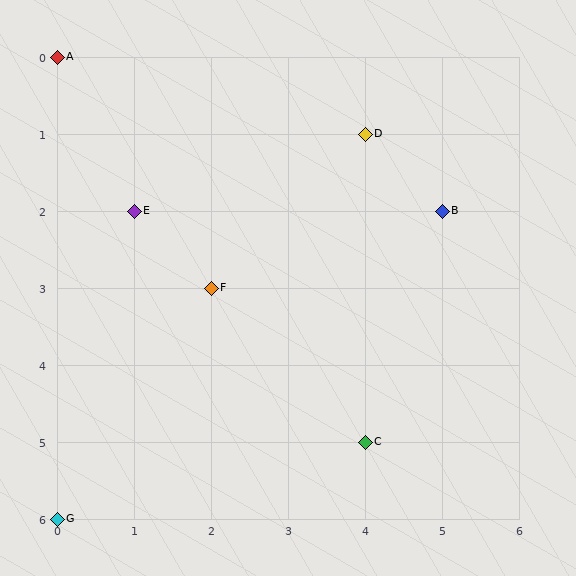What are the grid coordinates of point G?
Point G is at grid coordinates (0, 6).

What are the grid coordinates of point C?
Point C is at grid coordinates (4, 5).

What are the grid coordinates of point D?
Point D is at grid coordinates (4, 1).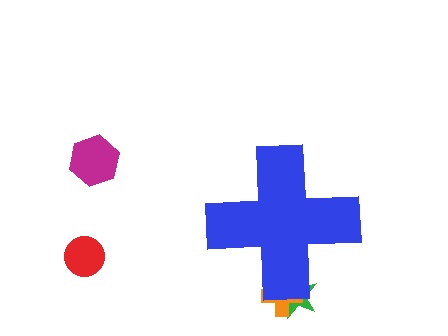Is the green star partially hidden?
Yes, the green star is partially hidden behind the blue cross.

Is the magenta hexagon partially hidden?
No, the magenta hexagon is fully visible.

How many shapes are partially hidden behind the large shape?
2 shapes are partially hidden.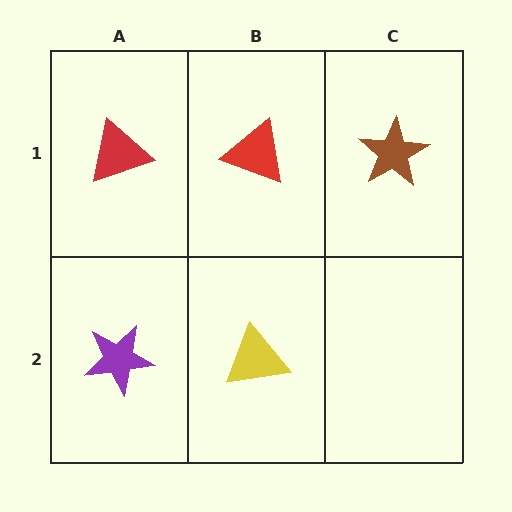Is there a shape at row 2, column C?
No, that cell is empty.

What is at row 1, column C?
A brown star.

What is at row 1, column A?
A red triangle.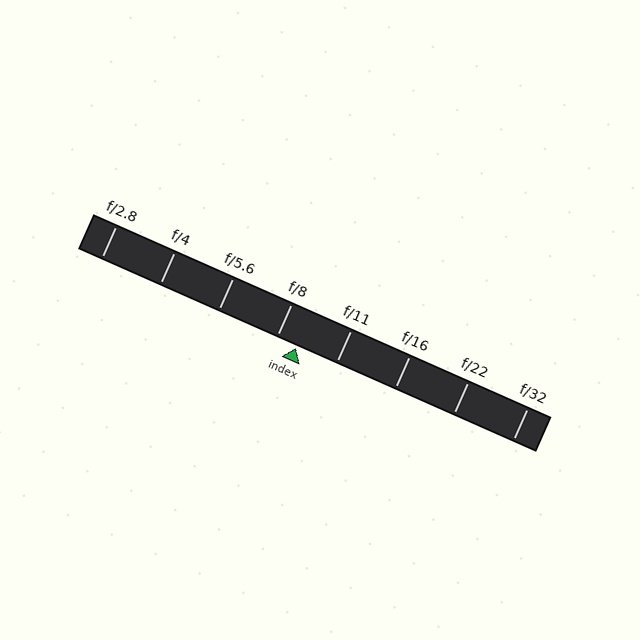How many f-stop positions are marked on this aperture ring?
There are 8 f-stop positions marked.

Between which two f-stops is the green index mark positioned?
The index mark is between f/8 and f/11.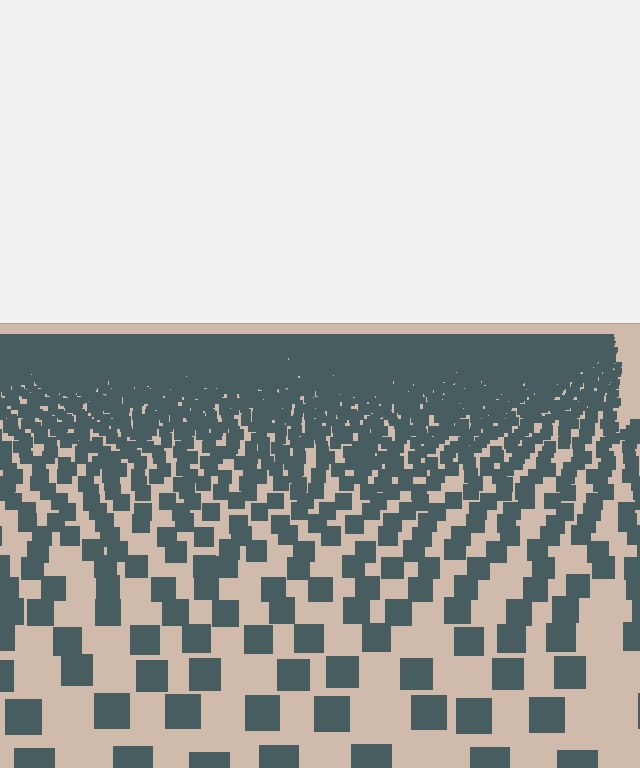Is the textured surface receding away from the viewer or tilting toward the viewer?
The surface is receding away from the viewer. Texture elements get smaller and denser toward the top.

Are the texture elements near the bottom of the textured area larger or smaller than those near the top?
Larger. Near the bottom, elements are closer to the viewer and appear at a bigger on-screen size.